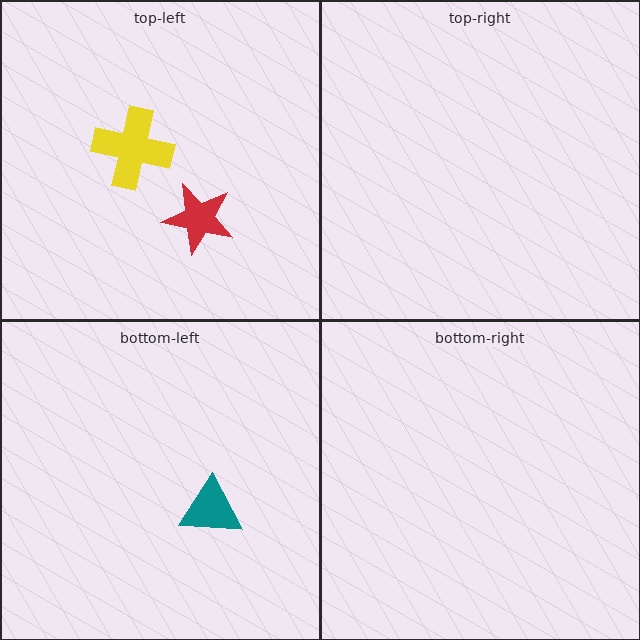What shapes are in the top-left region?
The yellow cross, the red star.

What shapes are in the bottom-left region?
The teal triangle.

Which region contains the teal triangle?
The bottom-left region.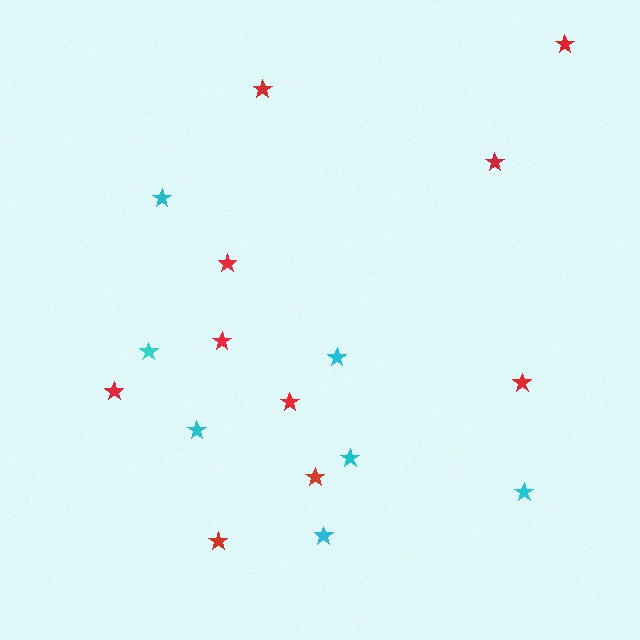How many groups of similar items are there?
There are 2 groups: one group of red stars (10) and one group of cyan stars (7).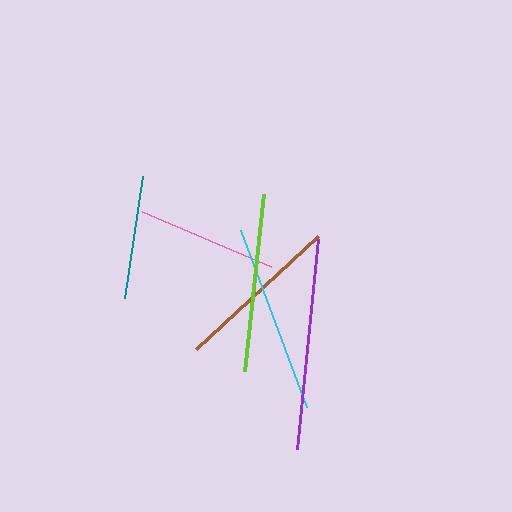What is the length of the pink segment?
The pink segment is approximately 141 pixels long.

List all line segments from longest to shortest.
From longest to shortest: purple, cyan, lime, brown, pink, teal.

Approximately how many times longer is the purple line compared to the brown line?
The purple line is approximately 1.3 times the length of the brown line.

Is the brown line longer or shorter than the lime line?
The lime line is longer than the brown line.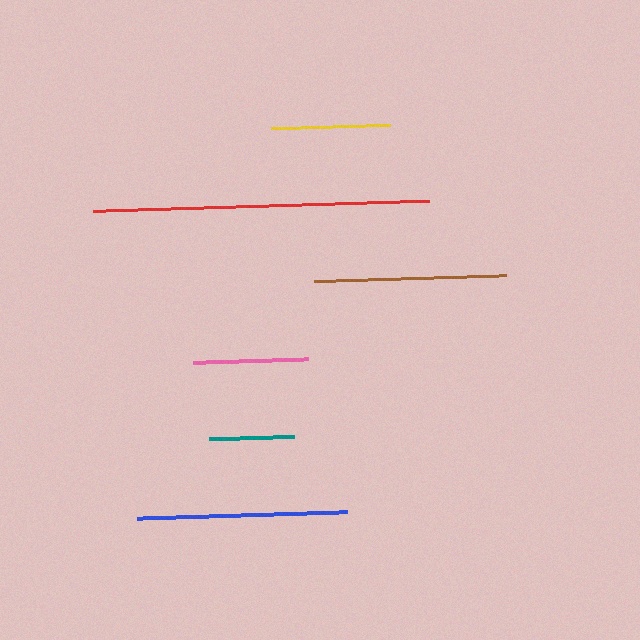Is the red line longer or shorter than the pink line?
The red line is longer than the pink line.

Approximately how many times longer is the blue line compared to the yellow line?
The blue line is approximately 1.8 times the length of the yellow line.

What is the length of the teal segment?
The teal segment is approximately 86 pixels long.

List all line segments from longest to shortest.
From longest to shortest: red, blue, brown, yellow, pink, teal.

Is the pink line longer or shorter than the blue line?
The blue line is longer than the pink line.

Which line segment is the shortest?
The teal line is the shortest at approximately 86 pixels.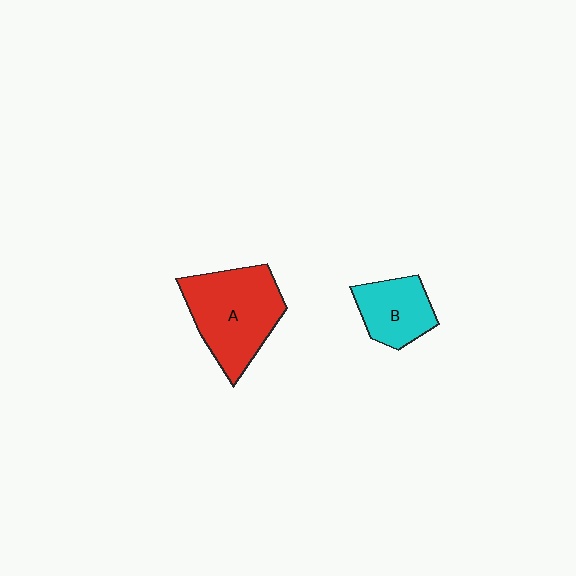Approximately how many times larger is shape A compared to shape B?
Approximately 1.7 times.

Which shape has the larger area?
Shape A (red).